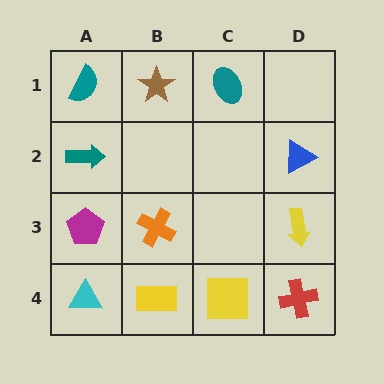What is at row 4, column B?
A yellow rectangle.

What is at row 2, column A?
A teal arrow.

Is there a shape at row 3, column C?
No, that cell is empty.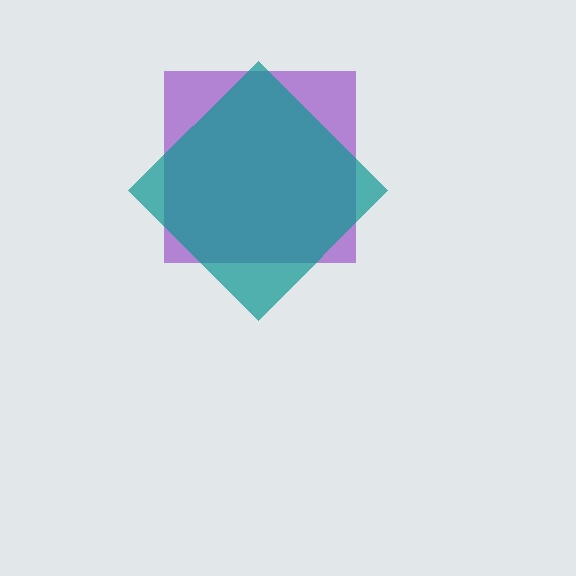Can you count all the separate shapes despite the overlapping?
Yes, there are 2 separate shapes.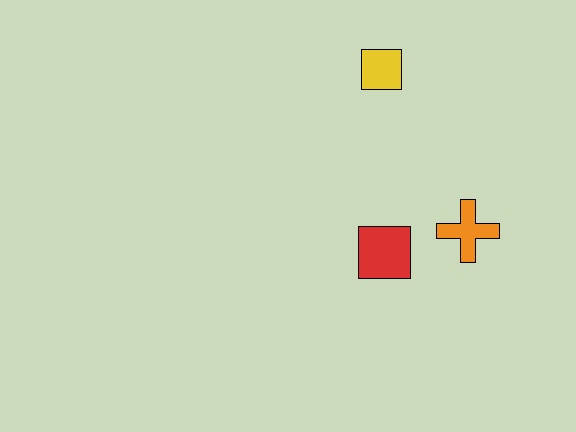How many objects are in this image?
There are 3 objects.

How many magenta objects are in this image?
There are no magenta objects.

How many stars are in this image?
There are no stars.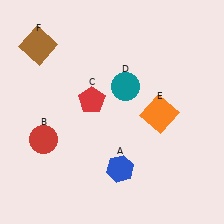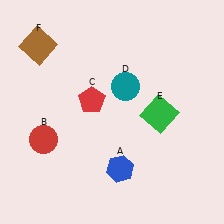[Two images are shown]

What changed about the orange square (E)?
In Image 1, E is orange. In Image 2, it changed to green.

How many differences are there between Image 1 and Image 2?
There is 1 difference between the two images.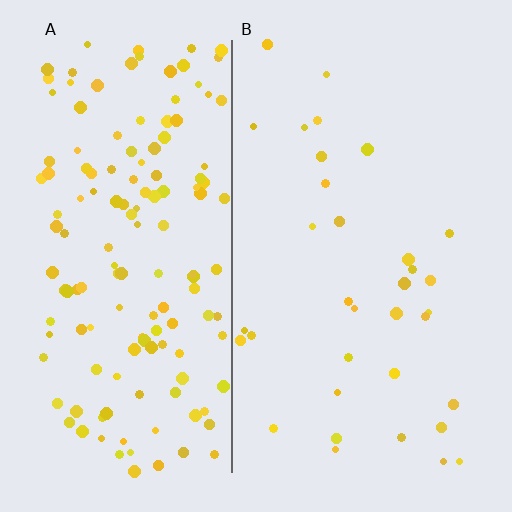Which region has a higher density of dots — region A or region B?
A (the left).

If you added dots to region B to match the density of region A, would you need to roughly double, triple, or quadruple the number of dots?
Approximately quadruple.